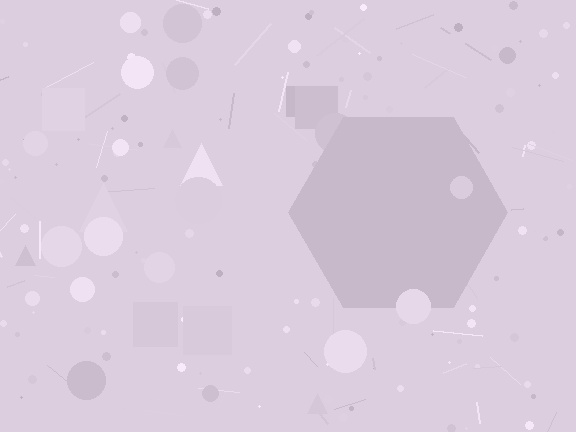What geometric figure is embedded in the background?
A hexagon is embedded in the background.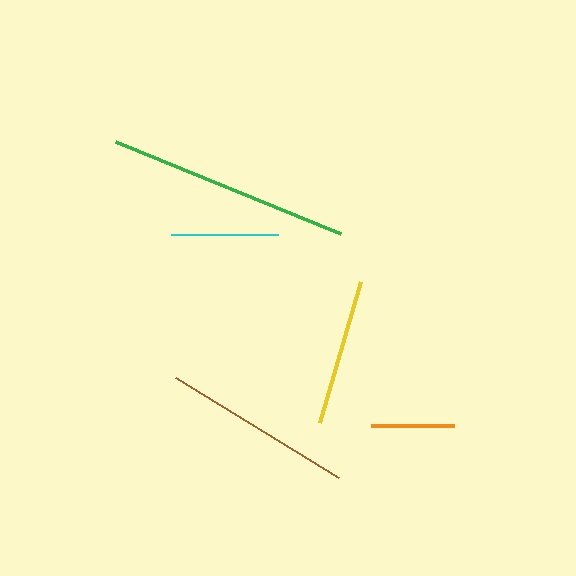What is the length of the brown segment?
The brown segment is approximately 191 pixels long.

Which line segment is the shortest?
The orange line is the shortest at approximately 83 pixels.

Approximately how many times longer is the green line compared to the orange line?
The green line is approximately 2.9 times the length of the orange line.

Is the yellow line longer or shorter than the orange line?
The yellow line is longer than the orange line.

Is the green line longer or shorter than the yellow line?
The green line is longer than the yellow line.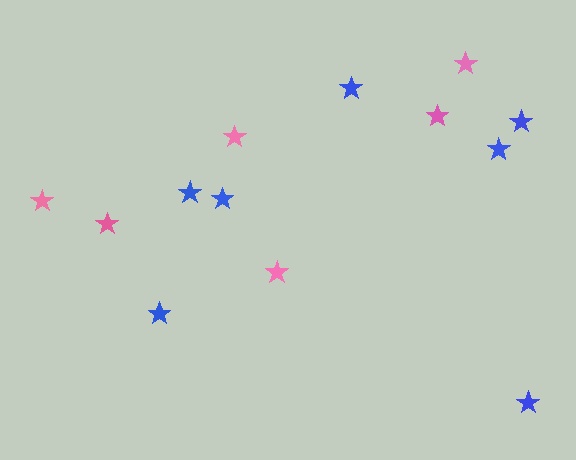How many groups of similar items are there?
There are 2 groups: one group of pink stars (6) and one group of blue stars (7).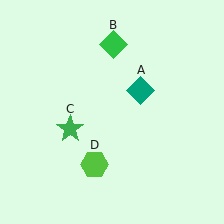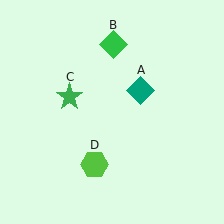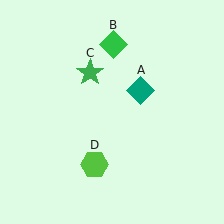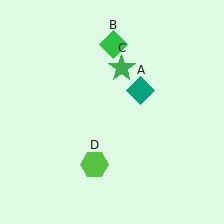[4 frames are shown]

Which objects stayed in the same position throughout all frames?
Teal diamond (object A) and green diamond (object B) and lime hexagon (object D) remained stationary.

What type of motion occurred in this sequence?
The green star (object C) rotated clockwise around the center of the scene.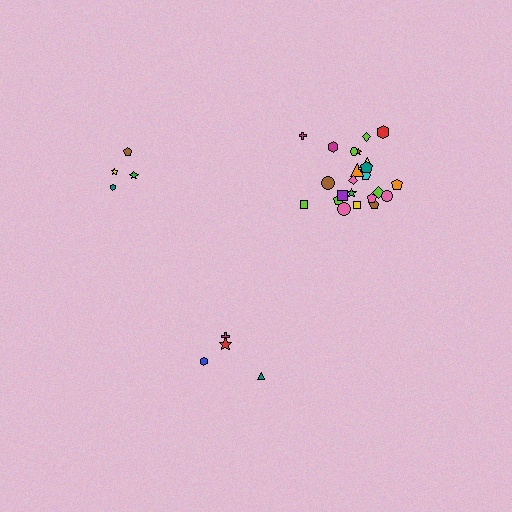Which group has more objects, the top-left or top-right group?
The top-right group.